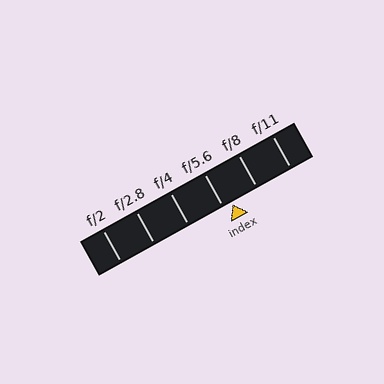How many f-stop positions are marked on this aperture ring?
There are 6 f-stop positions marked.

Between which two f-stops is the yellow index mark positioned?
The index mark is between f/5.6 and f/8.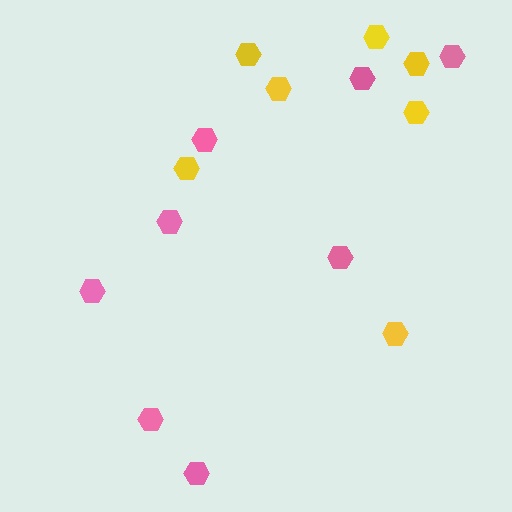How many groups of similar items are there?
There are 2 groups: one group of pink hexagons (8) and one group of yellow hexagons (7).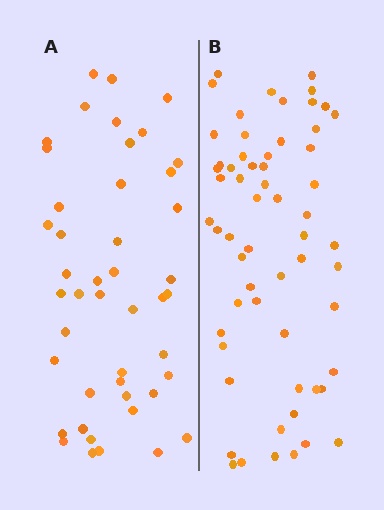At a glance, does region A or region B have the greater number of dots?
Region B (the right region) has more dots.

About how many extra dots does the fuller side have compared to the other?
Region B has approximately 15 more dots than region A.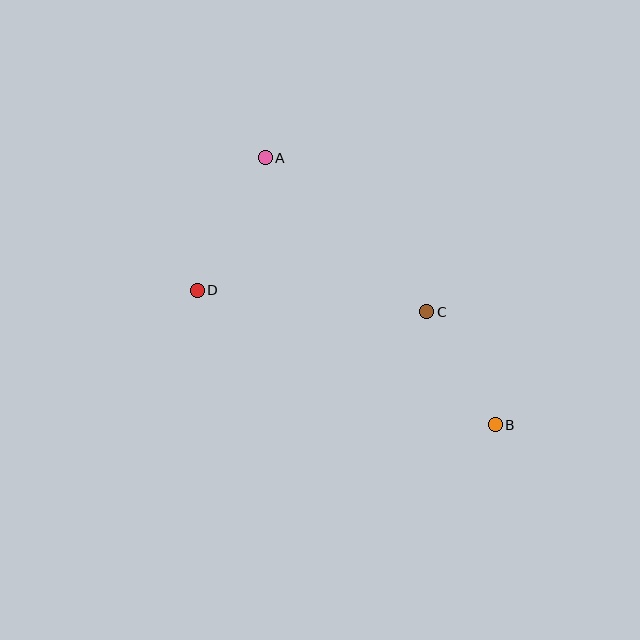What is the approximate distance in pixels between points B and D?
The distance between B and D is approximately 327 pixels.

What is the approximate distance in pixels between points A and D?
The distance between A and D is approximately 149 pixels.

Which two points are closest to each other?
Points B and C are closest to each other.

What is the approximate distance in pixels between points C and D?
The distance between C and D is approximately 230 pixels.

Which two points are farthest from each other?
Points A and B are farthest from each other.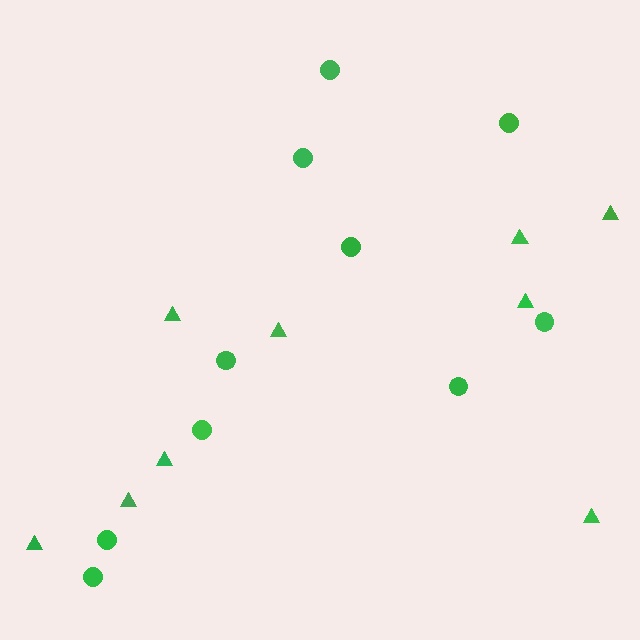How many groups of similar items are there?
There are 2 groups: one group of circles (10) and one group of triangles (9).